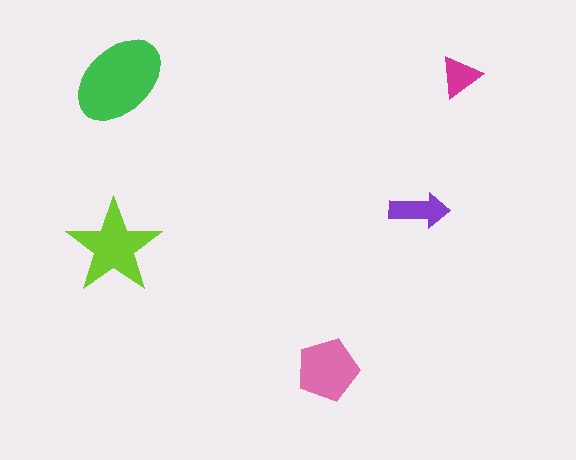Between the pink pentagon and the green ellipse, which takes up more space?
The green ellipse.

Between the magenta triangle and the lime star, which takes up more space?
The lime star.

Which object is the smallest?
The magenta triangle.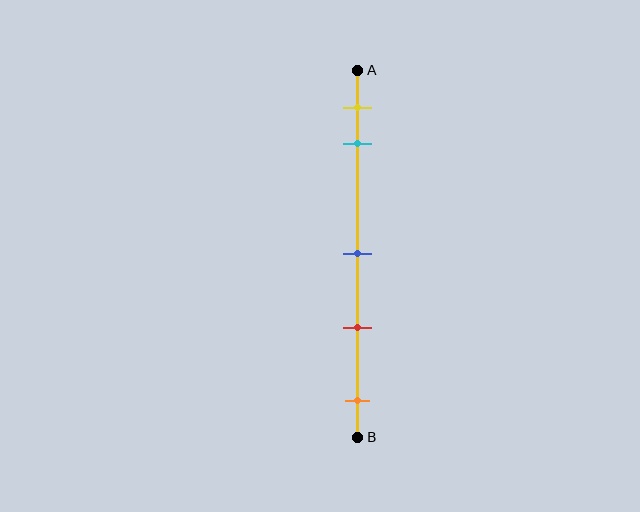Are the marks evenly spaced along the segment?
No, the marks are not evenly spaced.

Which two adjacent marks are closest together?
The yellow and cyan marks are the closest adjacent pair.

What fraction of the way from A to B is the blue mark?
The blue mark is approximately 50% (0.5) of the way from A to B.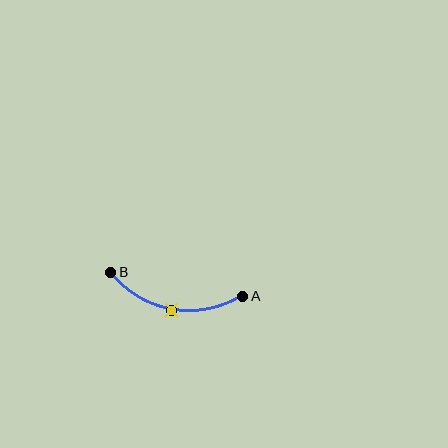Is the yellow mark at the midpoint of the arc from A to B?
Yes. The yellow mark lies on the arc at equal arc-length from both A and B — it is the arc midpoint.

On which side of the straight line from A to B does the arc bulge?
The arc bulges below the straight line connecting A and B.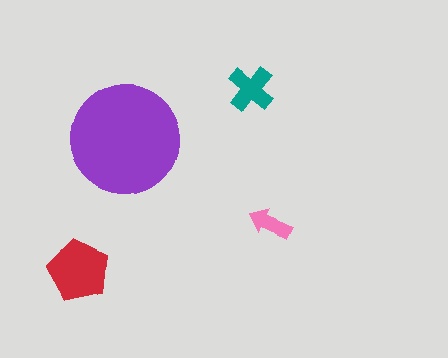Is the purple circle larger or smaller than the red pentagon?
Larger.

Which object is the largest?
The purple circle.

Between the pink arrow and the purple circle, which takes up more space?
The purple circle.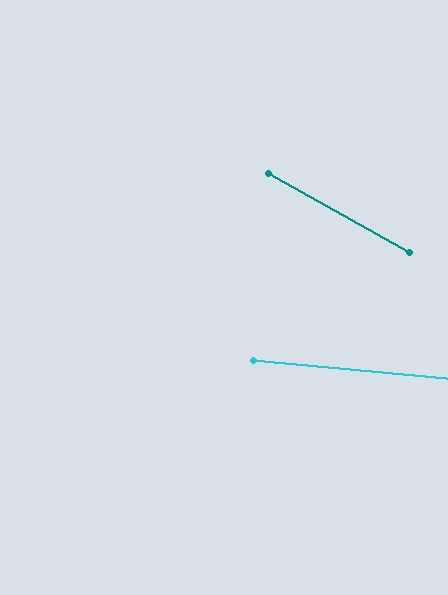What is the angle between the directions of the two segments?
Approximately 24 degrees.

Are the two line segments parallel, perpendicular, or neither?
Neither parallel nor perpendicular — they differ by about 24°.